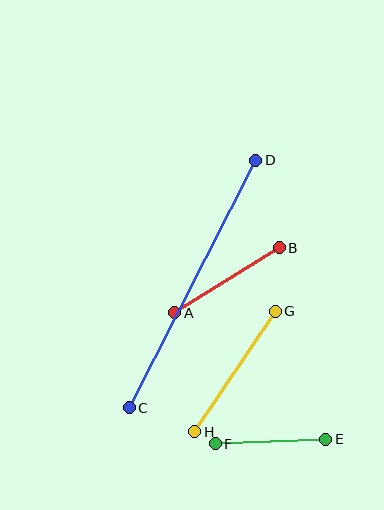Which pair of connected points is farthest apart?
Points C and D are farthest apart.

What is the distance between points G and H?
The distance is approximately 145 pixels.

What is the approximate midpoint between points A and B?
The midpoint is at approximately (227, 280) pixels.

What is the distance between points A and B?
The distance is approximately 123 pixels.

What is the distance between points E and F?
The distance is approximately 111 pixels.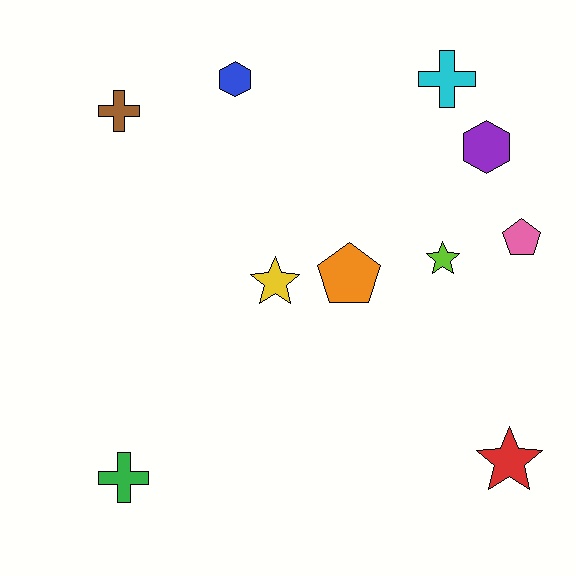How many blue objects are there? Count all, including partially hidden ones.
There is 1 blue object.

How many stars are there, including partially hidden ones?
There are 3 stars.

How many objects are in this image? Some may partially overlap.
There are 10 objects.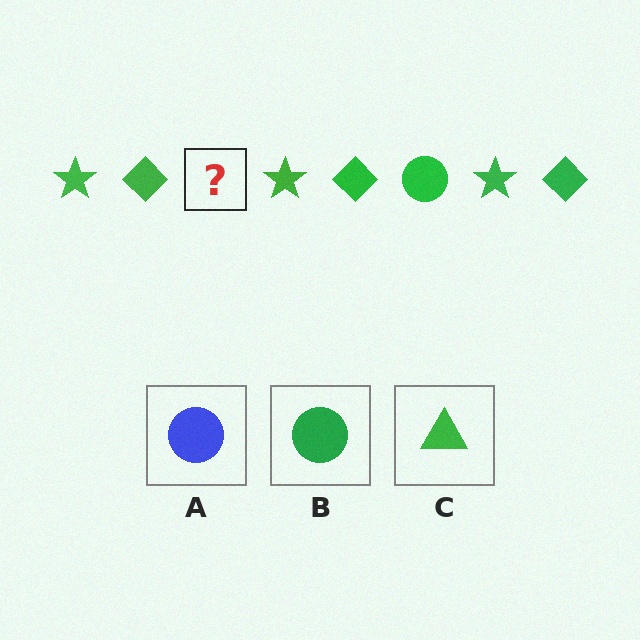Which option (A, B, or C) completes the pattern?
B.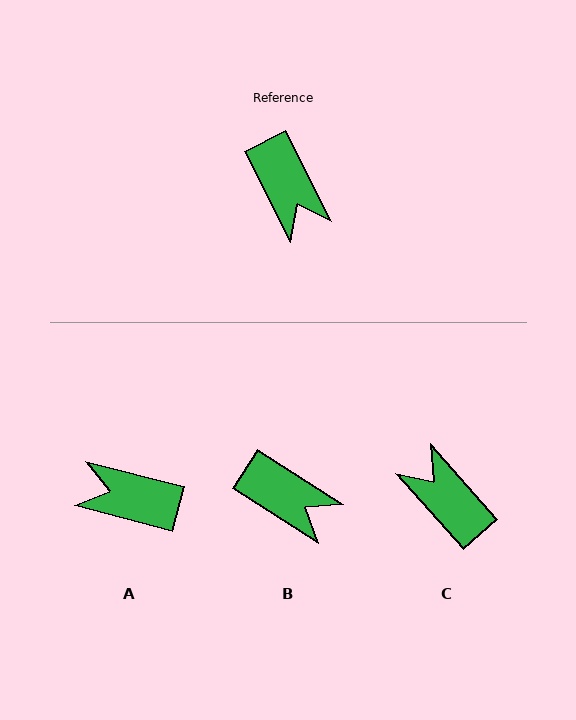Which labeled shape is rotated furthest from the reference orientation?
C, about 165 degrees away.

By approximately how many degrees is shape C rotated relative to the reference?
Approximately 165 degrees clockwise.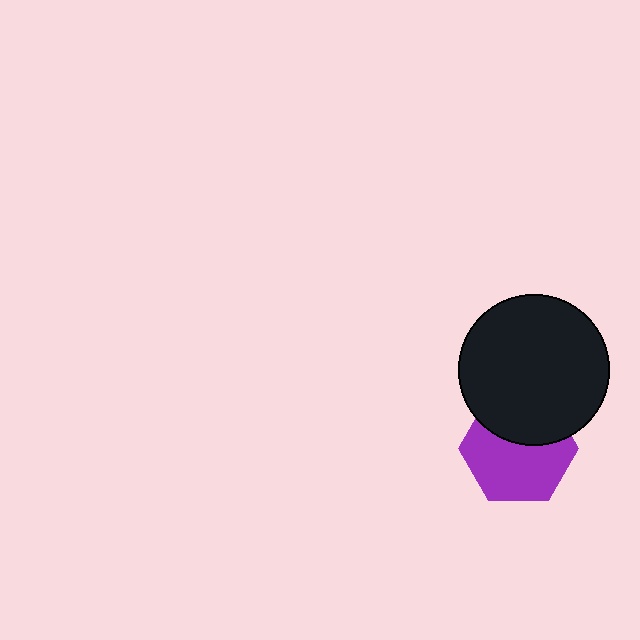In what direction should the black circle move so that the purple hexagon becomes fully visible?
The black circle should move up. That is the shortest direction to clear the overlap and leave the purple hexagon fully visible.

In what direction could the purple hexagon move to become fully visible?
The purple hexagon could move down. That would shift it out from behind the black circle entirely.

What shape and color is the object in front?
The object in front is a black circle.